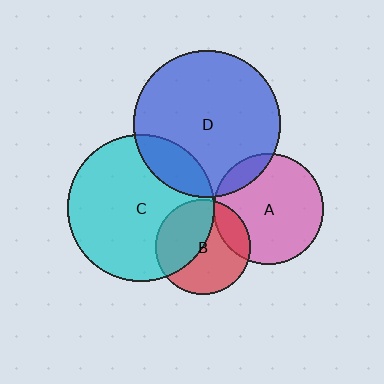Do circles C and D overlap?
Yes.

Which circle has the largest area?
Circle D (blue).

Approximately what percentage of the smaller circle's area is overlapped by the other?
Approximately 15%.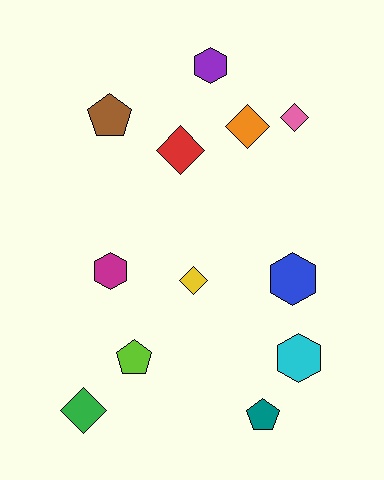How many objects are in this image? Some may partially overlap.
There are 12 objects.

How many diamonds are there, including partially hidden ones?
There are 5 diamonds.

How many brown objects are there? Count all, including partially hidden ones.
There is 1 brown object.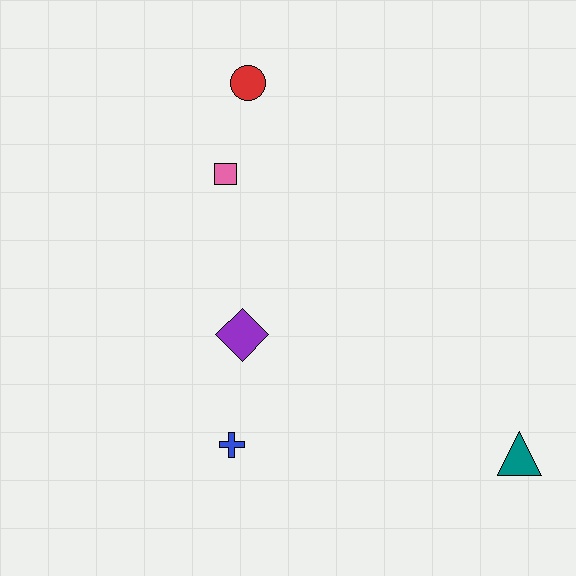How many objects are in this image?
There are 5 objects.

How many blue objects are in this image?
There is 1 blue object.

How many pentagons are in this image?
There are no pentagons.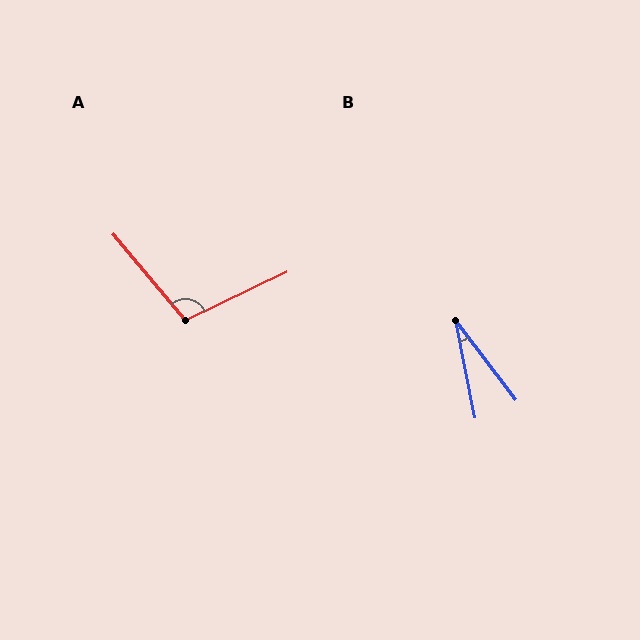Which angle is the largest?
A, at approximately 105 degrees.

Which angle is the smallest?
B, at approximately 26 degrees.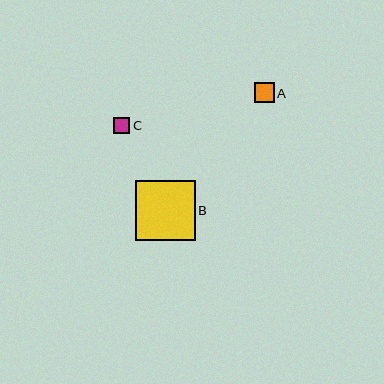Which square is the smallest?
Square C is the smallest with a size of approximately 16 pixels.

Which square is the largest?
Square B is the largest with a size of approximately 60 pixels.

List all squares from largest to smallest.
From largest to smallest: B, A, C.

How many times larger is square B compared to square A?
Square B is approximately 3.0 times the size of square A.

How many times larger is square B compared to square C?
Square B is approximately 3.7 times the size of square C.